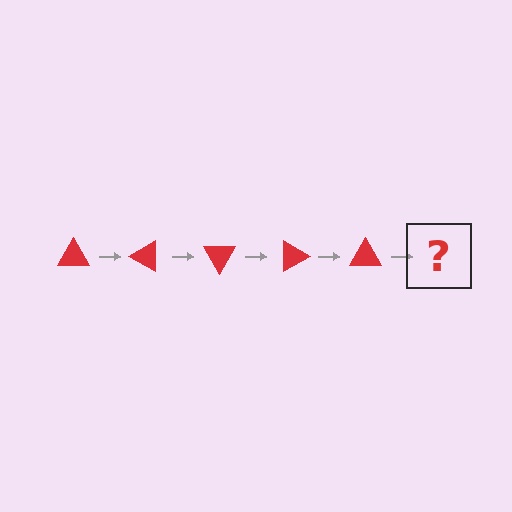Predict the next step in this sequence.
The next step is a red triangle rotated 150 degrees.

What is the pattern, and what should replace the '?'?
The pattern is that the triangle rotates 30 degrees each step. The '?' should be a red triangle rotated 150 degrees.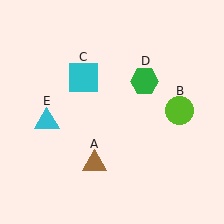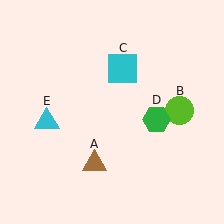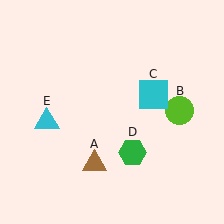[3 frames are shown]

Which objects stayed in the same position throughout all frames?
Brown triangle (object A) and lime circle (object B) and cyan triangle (object E) remained stationary.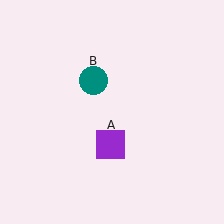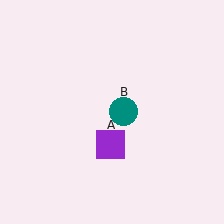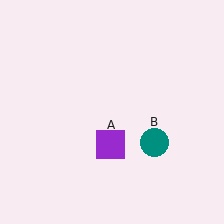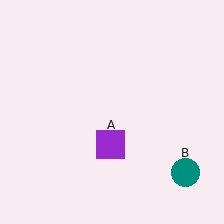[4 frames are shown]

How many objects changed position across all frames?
1 object changed position: teal circle (object B).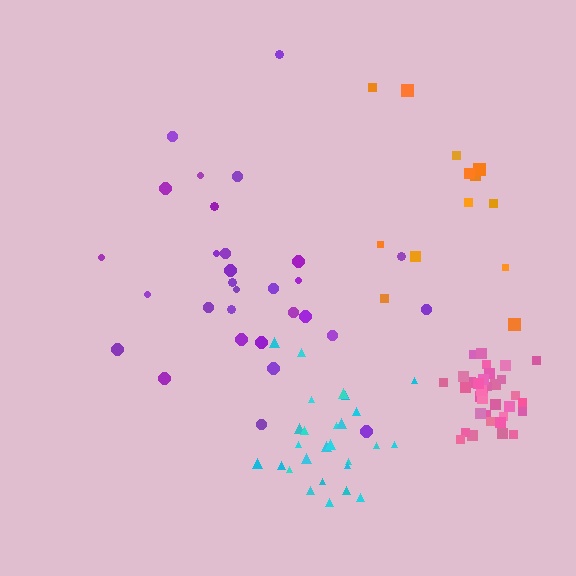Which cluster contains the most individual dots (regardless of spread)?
Pink (35).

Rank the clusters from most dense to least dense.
pink, cyan, purple, orange.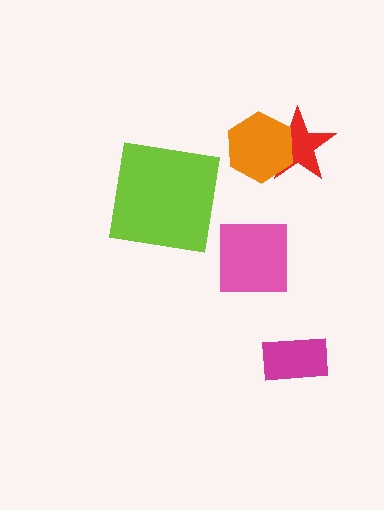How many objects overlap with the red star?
1 object overlaps with the red star.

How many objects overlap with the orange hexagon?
1 object overlaps with the orange hexagon.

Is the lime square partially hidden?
No, no other shape covers it.